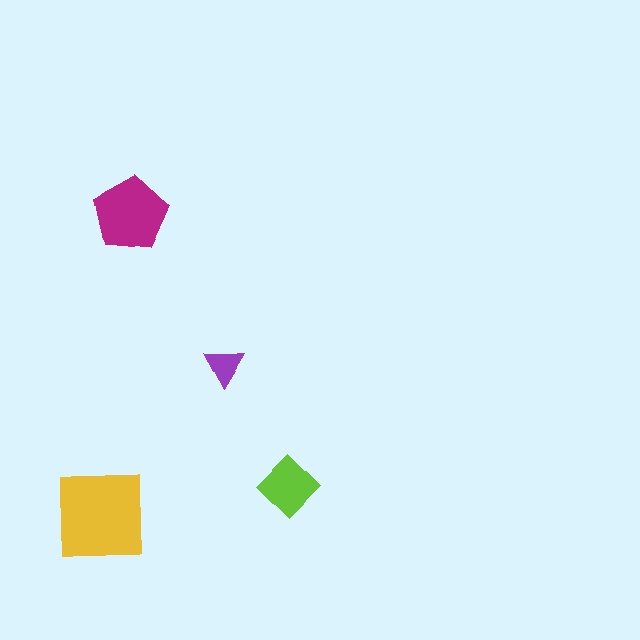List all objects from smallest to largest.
The purple triangle, the lime diamond, the magenta pentagon, the yellow square.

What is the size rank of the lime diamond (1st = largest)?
3rd.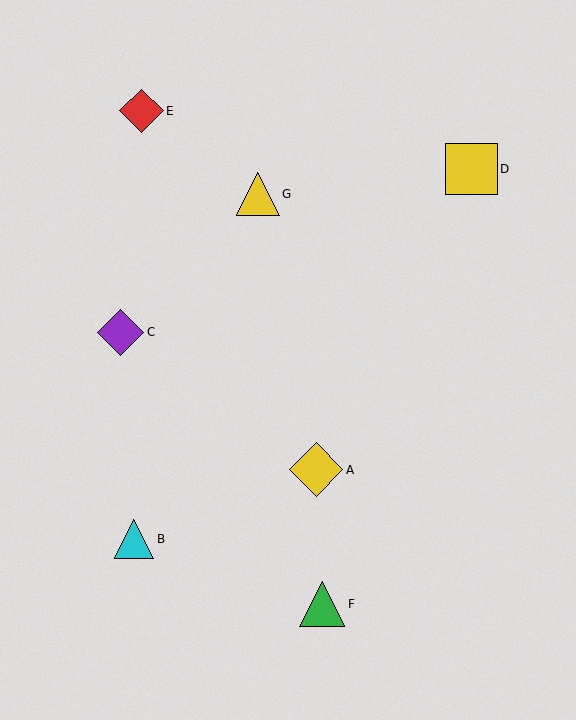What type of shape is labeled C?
Shape C is a purple diamond.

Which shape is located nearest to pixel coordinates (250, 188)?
The yellow triangle (labeled G) at (258, 194) is nearest to that location.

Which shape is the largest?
The yellow diamond (labeled A) is the largest.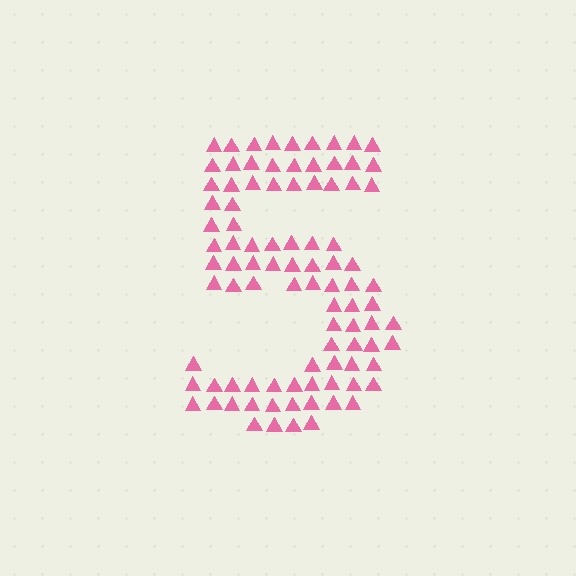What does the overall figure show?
The overall figure shows the digit 5.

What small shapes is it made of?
It is made of small triangles.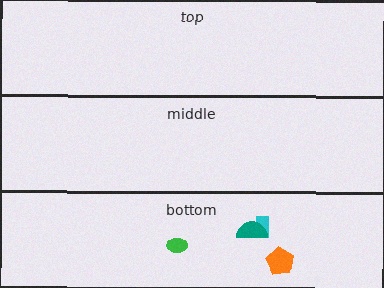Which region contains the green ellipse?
The bottom region.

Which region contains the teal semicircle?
The bottom region.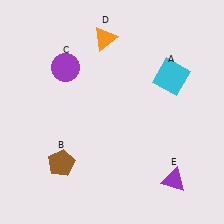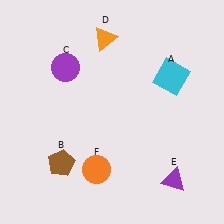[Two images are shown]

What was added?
An orange circle (F) was added in Image 2.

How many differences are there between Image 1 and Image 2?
There is 1 difference between the two images.